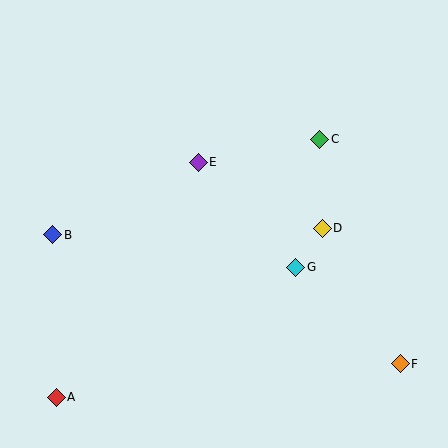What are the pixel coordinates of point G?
Point G is at (296, 267).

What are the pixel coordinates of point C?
Point C is at (320, 139).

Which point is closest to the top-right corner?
Point C is closest to the top-right corner.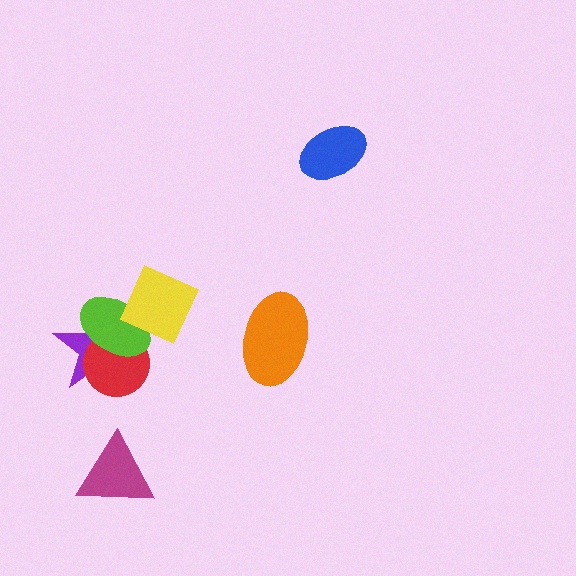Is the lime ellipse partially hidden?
Yes, it is partially covered by another shape.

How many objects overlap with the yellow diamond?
2 objects overlap with the yellow diamond.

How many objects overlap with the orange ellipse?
0 objects overlap with the orange ellipse.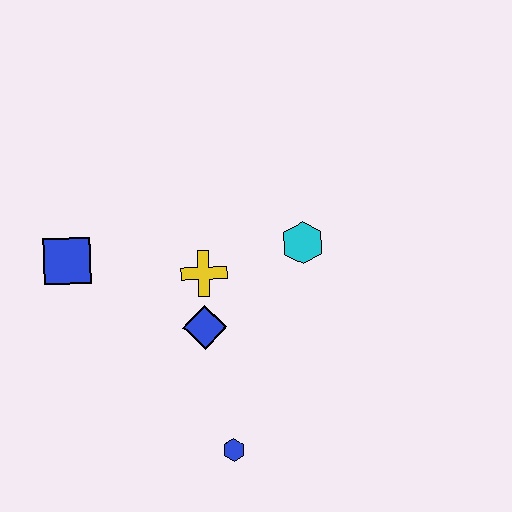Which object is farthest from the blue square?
The blue hexagon is farthest from the blue square.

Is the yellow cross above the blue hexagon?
Yes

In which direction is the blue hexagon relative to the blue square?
The blue hexagon is below the blue square.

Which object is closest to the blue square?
The yellow cross is closest to the blue square.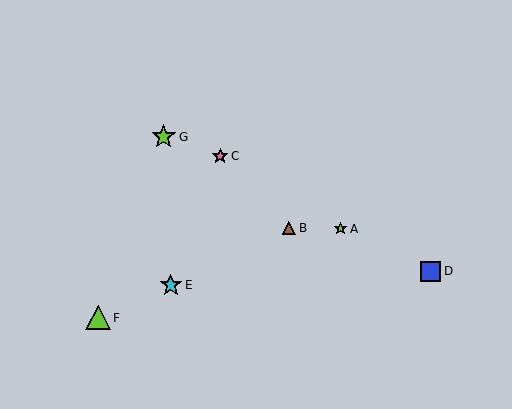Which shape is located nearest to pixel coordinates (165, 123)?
The lime star (labeled G) at (164, 137) is nearest to that location.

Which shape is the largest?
The lime triangle (labeled F) is the largest.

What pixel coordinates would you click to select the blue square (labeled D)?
Click at (431, 272) to select the blue square D.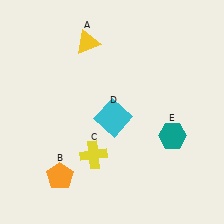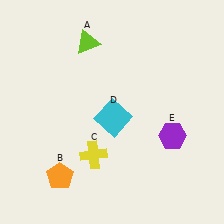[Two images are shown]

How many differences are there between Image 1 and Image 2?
There are 2 differences between the two images.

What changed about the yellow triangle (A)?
In Image 1, A is yellow. In Image 2, it changed to lime.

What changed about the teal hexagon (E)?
In Image 1, E is teal. In Image 2, it changed to purple.